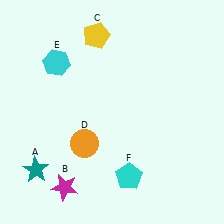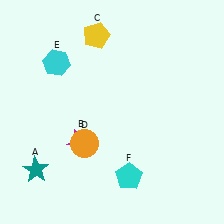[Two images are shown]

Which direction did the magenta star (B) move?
The magenta star (B) moved up.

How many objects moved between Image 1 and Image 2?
1 object moved between the two images.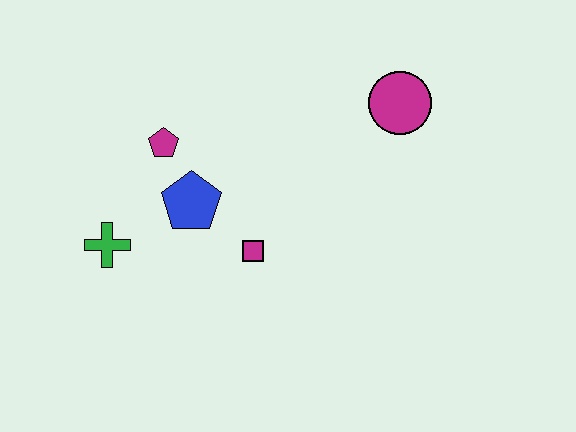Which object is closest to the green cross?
The blue pentagon is closest to the green cross.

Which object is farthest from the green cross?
The magenta circle is farthest from the green cross.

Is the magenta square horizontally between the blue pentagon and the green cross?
No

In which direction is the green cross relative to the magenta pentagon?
The green cross is below the magenta pentagon.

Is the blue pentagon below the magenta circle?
Yes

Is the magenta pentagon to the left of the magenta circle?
Yes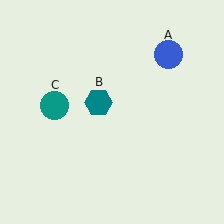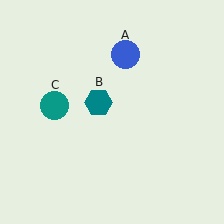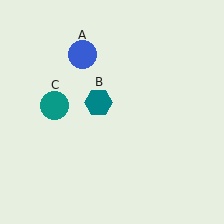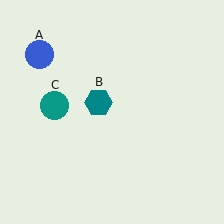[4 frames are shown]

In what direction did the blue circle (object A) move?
The blue circle (object A) moved left.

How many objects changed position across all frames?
1 object changed position: blue circle (object A).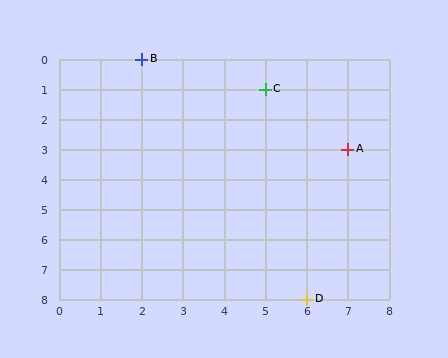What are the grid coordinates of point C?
Point C is at grid coordinates (5, 1).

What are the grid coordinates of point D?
Point D is at grid coordinates (6, 8).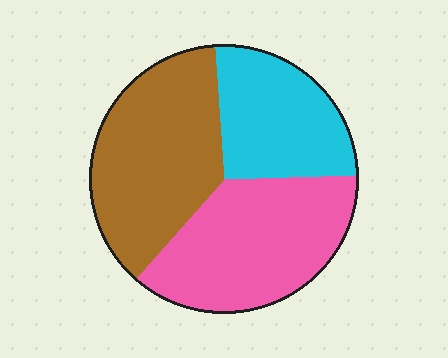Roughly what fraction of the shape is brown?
Brown covers 38% of the shape.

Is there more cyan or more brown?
Brown.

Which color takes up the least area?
Cyan, at roughly 25%.